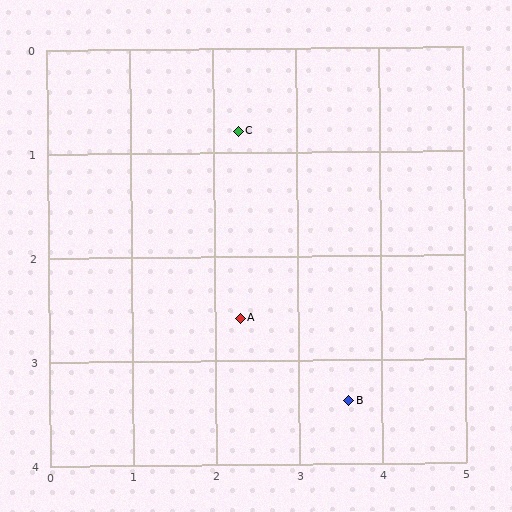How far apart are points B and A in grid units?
Points B and A are about 1.5 grid units apart.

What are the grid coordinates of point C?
Point C is at approximately (2.3, 0.8).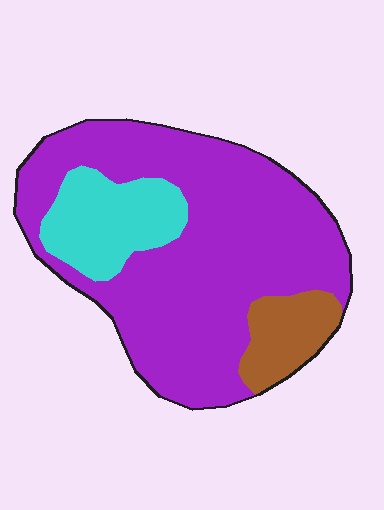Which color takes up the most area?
Purple, at roughly 75%.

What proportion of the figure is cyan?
Cyan takes up between a sixth and a third of the figure.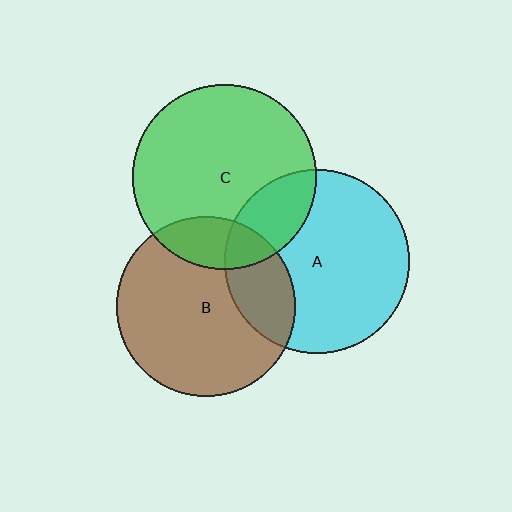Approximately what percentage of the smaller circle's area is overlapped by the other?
Approximately 20%.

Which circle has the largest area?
Circle C (green).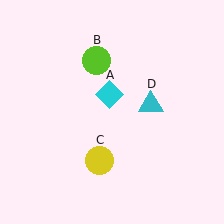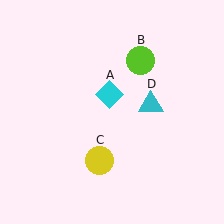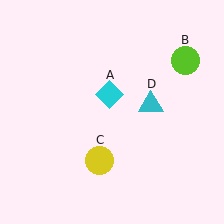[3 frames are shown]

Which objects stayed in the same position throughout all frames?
Cyan diamond (object A) and yellow circle (object C) and cyan triangle (object D) remained stationary.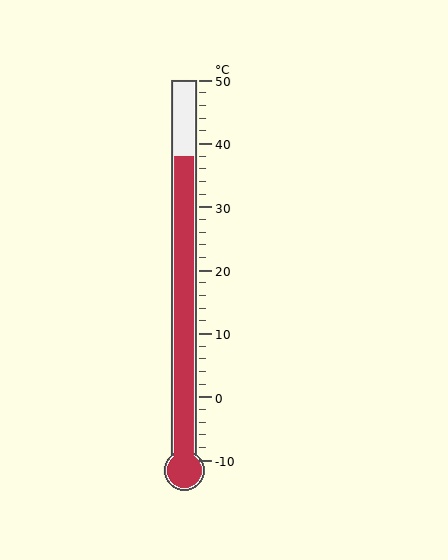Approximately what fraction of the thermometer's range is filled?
The thermometer is filled to approximately 80% of its range.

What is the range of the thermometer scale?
The thermometer scale ranges from -10°C to 50°C.